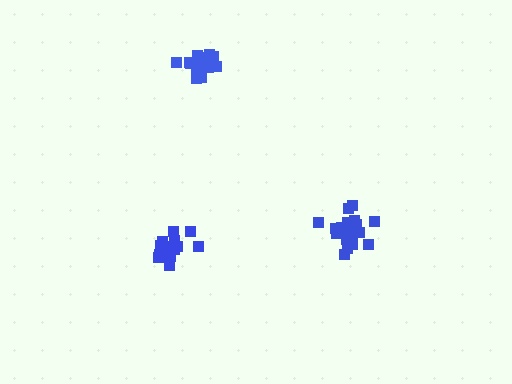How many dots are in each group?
Group 1: 20 dots, Group 2: 15 dots, Group 3: 17 dots (52 total).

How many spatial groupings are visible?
There are 3 spatial groupings.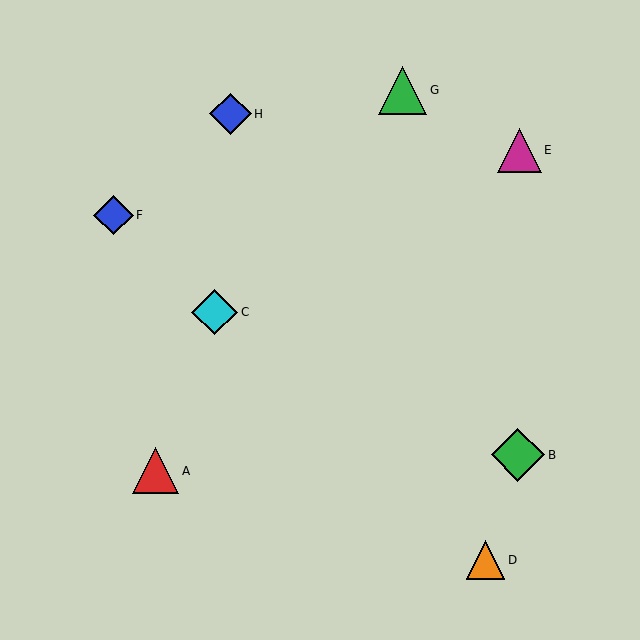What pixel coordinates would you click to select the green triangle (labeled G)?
Click at (402, 90) to select the green triangle G.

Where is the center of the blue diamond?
The center of the blue diamond is at (113, 215).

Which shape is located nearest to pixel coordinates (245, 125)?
The blue diamond (labeled H) at (230, 114) is nearest to that location.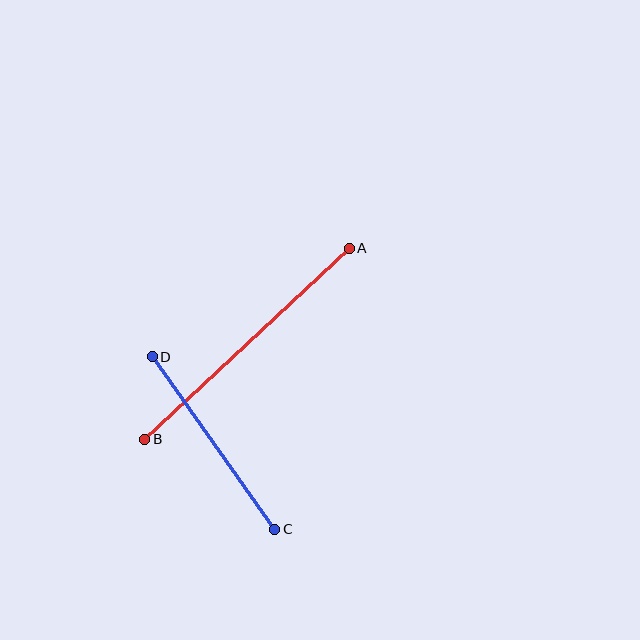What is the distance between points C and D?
The distance is approximately 212 pixels.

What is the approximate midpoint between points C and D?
The midpoint is at approximately (213, 443) pixels.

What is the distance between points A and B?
The distance is approximately 280 pixels.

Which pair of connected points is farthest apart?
Points A and B are farthest apart.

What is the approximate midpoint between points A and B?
The midpoint is at approximately (247, 344) pixels.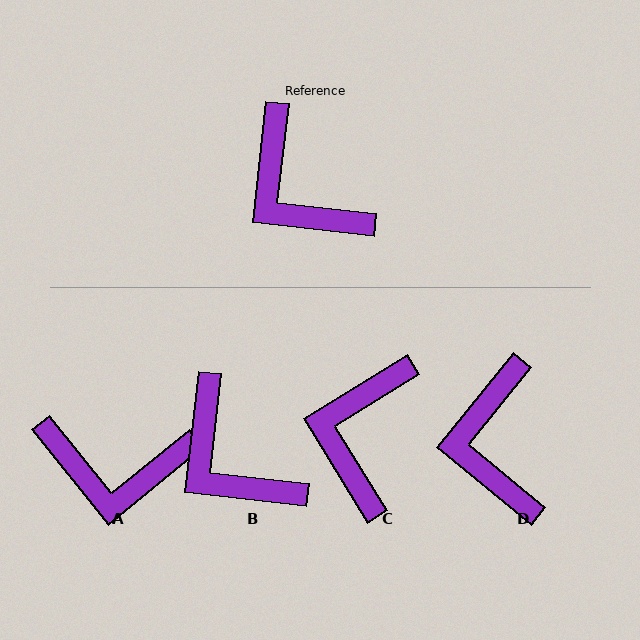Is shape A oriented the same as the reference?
No, it is off by about 45 degrees.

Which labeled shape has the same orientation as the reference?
B.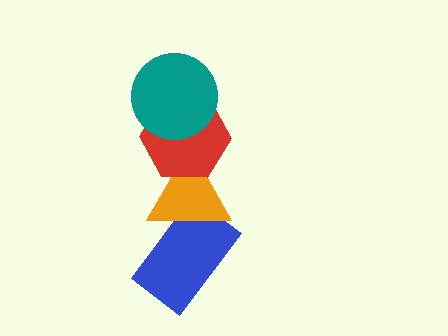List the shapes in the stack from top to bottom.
From top to bottom: the teal circle, the red hexagon, the orange triangle, the blue rectangle.